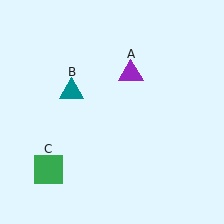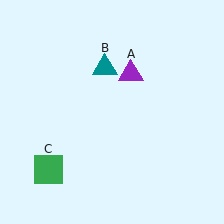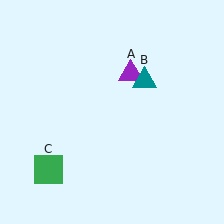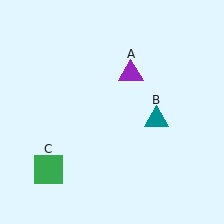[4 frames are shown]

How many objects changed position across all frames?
1 object changed position: teal triangle (object B).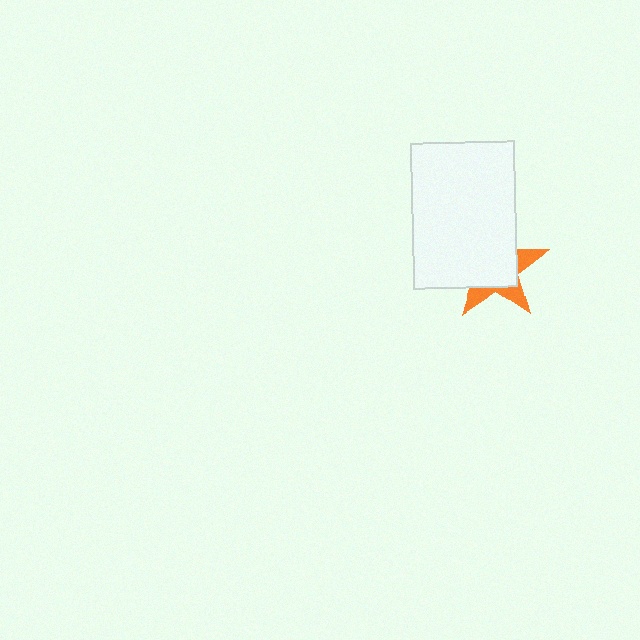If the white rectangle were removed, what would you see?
You would see the complete orange star.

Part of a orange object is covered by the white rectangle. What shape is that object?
It is a star.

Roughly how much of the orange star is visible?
A small part of it is visible (roughly 33%).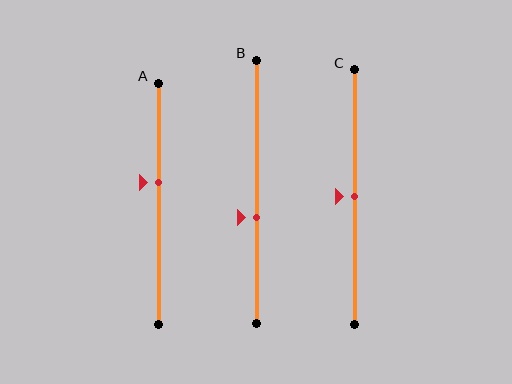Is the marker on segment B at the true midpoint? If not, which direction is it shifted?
No, the marker on segment B is shifted downward by about 10% of the segment length.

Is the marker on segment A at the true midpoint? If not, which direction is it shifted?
No, the marker on segment A is shifted upward by about 9% of the segment length.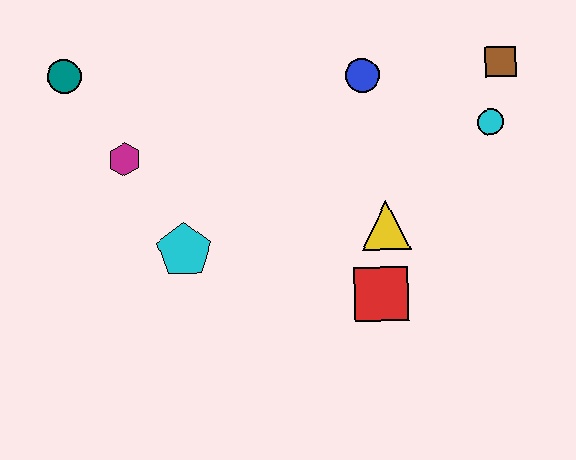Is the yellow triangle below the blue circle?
Yes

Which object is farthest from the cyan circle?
The teal circle is farthest from the cyan circle.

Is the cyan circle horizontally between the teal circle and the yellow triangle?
No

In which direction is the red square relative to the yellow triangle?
The red square is below the yellow triangle.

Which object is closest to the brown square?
The cyan circle is closest to the brown square.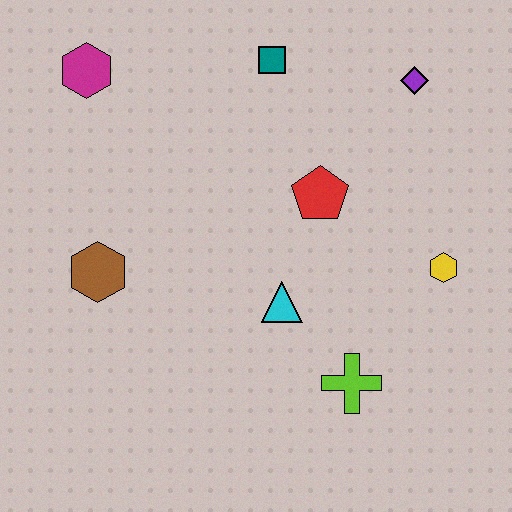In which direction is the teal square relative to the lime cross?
The teal square is above the lime cross.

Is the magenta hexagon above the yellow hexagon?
Yes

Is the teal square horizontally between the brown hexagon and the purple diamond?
Yes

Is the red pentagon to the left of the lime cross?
Yes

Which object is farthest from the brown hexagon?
The purple diamond is farthest from the brown hexagon.